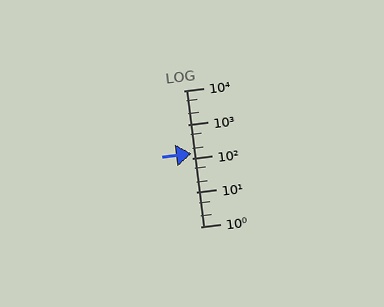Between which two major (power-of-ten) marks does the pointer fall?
The pointer is between 100 and 1000.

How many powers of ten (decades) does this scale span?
The scale spans 4 decades, from 1 to 10000.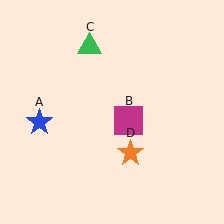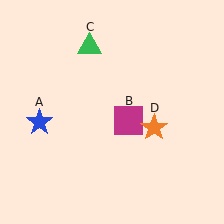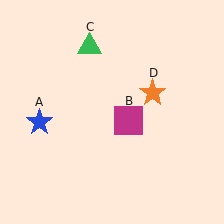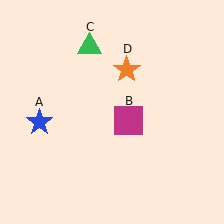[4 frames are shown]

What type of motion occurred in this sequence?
The orange star (object D) rotated counterclockwise around the center of the scene.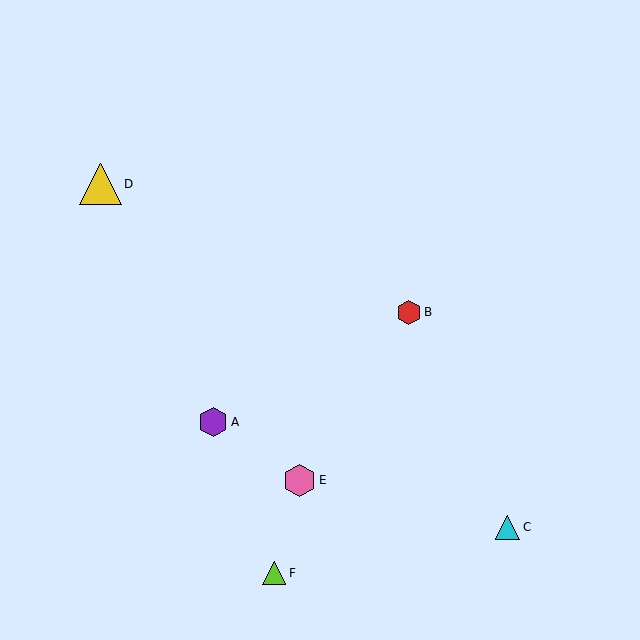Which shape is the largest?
The yellow triangle (labeled D) is the largest.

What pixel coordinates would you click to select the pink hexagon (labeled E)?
Click at (300, 480) to select the pink hexagon E.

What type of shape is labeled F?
Shape F is a lime triangle.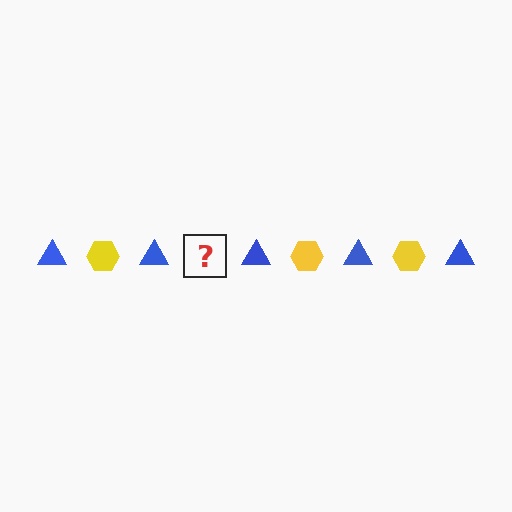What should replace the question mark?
The question mark should be replaced with a yellow hexagon.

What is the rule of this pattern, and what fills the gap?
The rule is that the pattern alternates between blue triangle and yellow hexagon. The gap should be filled with a yellow hexagon.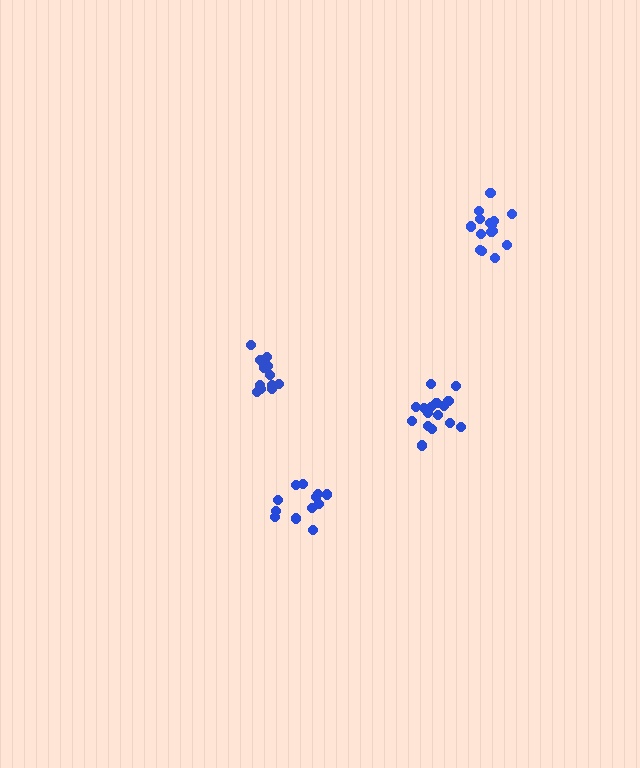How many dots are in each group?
Group 1: 13 dots, Group 2: 16 dots, Group 3: 15 dots, Group 4: 12 dots (56 total).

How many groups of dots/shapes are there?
There are 4 groups.